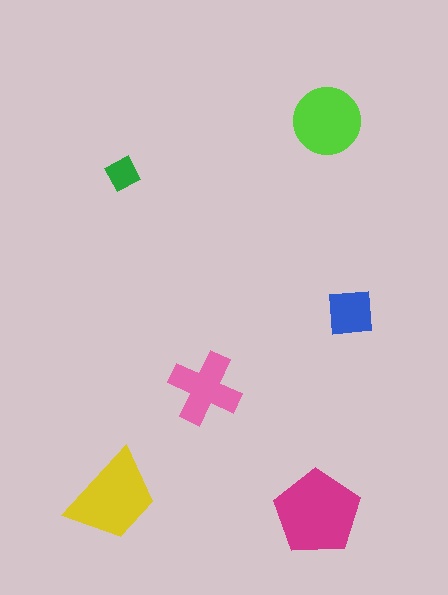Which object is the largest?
The magenta pentagon.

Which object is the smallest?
The green diamond.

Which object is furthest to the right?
The blue square is rightmost.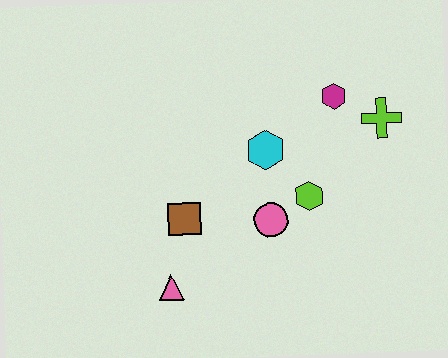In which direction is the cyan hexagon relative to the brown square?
The cyan hexagon is to the right of the brown square.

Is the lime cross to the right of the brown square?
Yes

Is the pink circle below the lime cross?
Yes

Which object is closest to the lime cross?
The magenta hexagon is closest to the lime cross.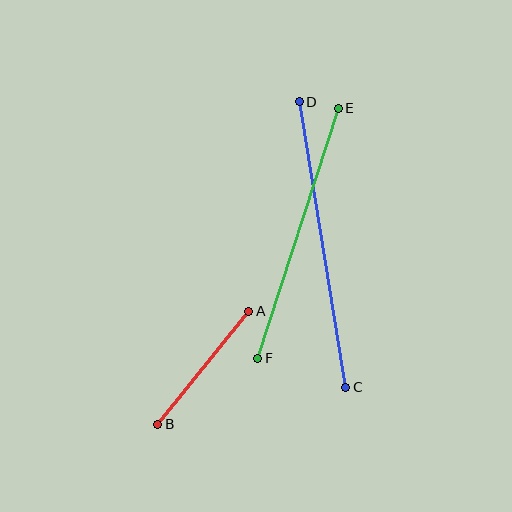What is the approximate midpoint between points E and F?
The midpoint is at approximately (298, 233) pixels.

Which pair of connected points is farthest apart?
Points C and D are farthest apart.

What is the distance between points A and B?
The distance is approximately 145 pixels.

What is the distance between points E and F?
The distance is approximately 263 pixels.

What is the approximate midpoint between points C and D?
The midpoint is at approximately (323, 245) pixels.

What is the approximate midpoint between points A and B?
The midpoint is at approximately (203, 368) pixels.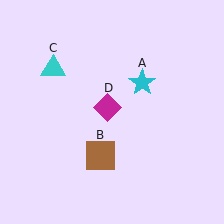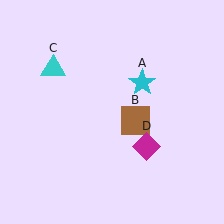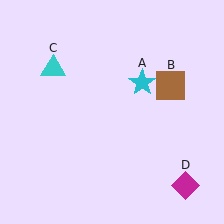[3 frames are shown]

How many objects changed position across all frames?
2 objects changed position: brown square (object B), magenta diamond (object D).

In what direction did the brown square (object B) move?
The brown square (object B) moved up and to the right.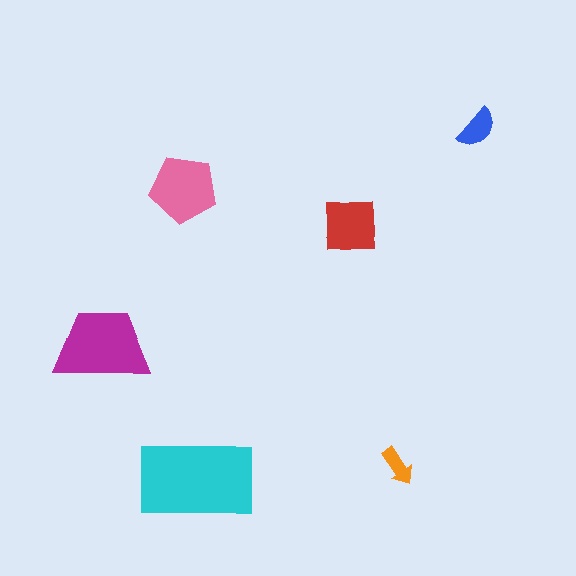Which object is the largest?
The cyan rectangle.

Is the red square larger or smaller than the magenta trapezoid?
Smaller.